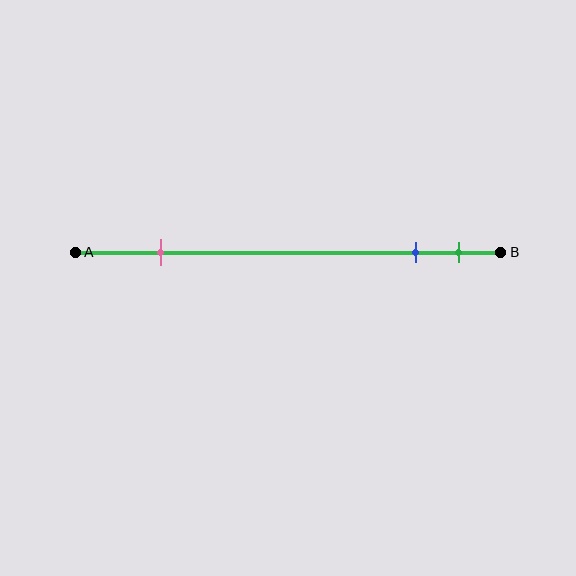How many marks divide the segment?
There are 3 marks dividing the segment.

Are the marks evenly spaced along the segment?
No, the marks are not evenly spaced.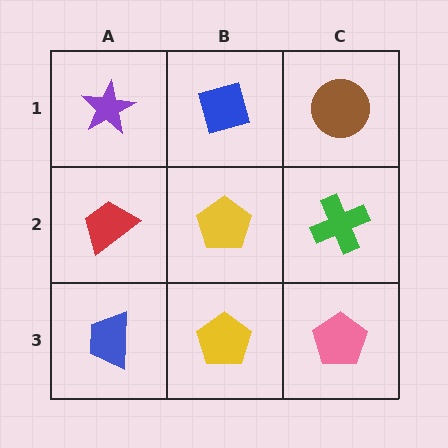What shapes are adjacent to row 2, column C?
A brown circle (row 1, column C), a pink pentagon (row 3, column C), a yellow pentagon (row 2, column B).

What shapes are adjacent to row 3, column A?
A red trapezoid (row 2, column A), a yellow pentagon (row 3, column B).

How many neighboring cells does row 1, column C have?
2.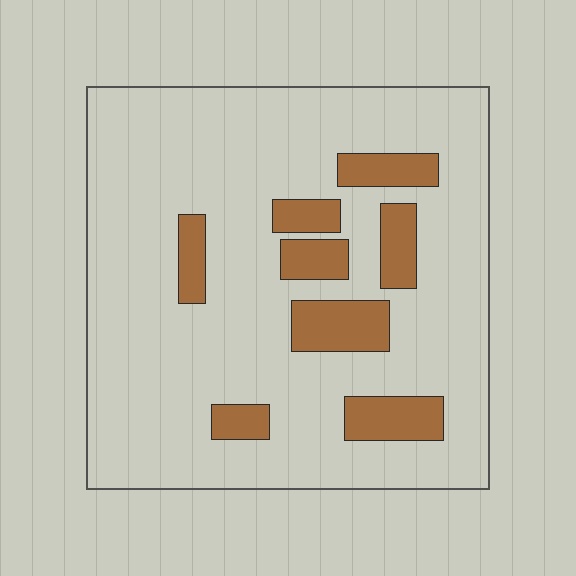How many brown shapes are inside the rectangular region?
8.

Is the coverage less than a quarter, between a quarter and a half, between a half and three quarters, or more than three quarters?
Less than a quarter.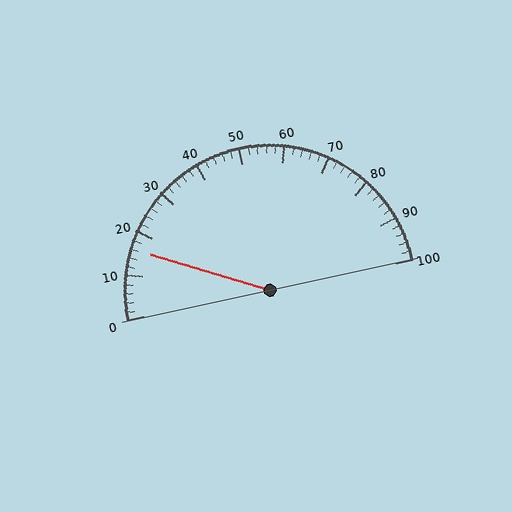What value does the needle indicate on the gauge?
The needle indicates approximately 16.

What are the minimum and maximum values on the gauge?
The gauge ranges from 0 to 100.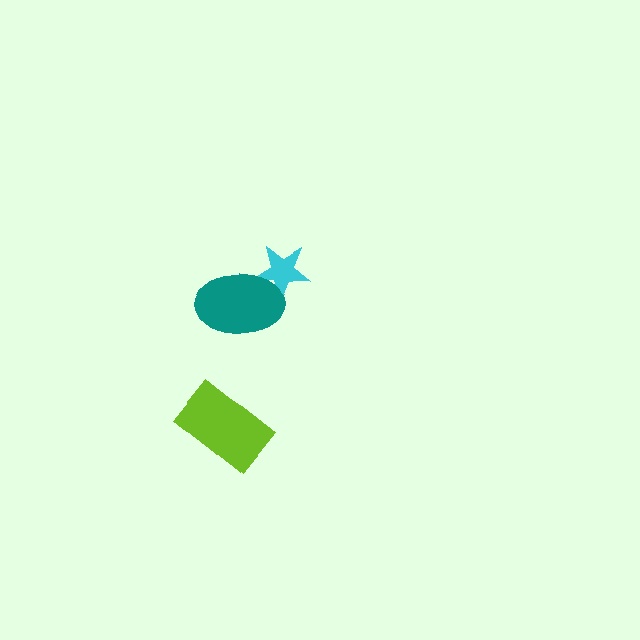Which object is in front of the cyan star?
The teal ellipse is in front of the cyan star.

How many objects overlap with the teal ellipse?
1 object overlaps with the teal ellipse.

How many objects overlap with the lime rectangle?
0 objects overlap with the lime rectangle.